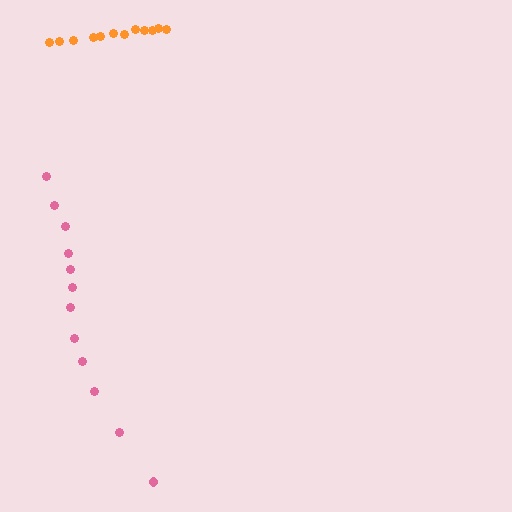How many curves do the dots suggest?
There are 2 distinct paths.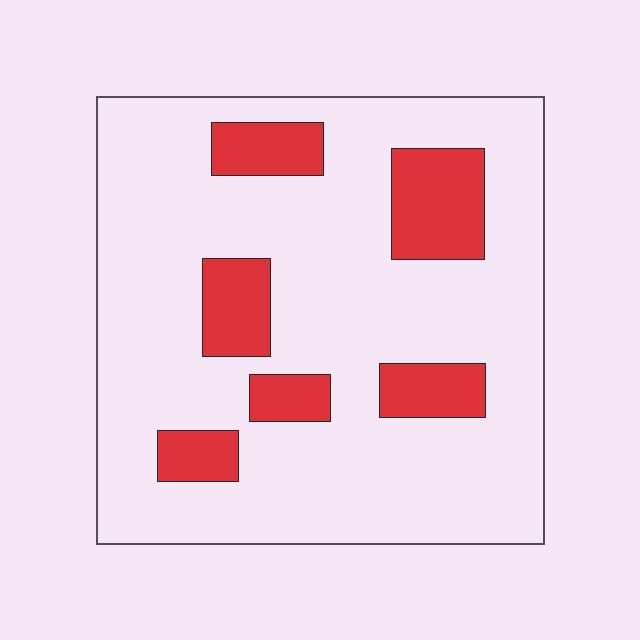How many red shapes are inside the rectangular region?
6.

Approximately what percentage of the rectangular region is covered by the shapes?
Approximately 20%.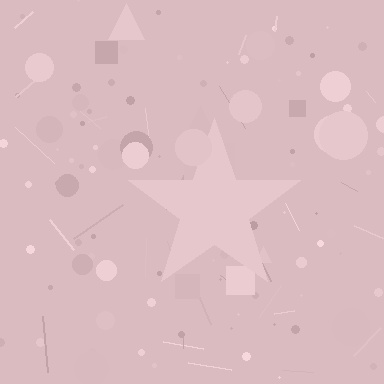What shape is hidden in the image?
A star is hidden in the image.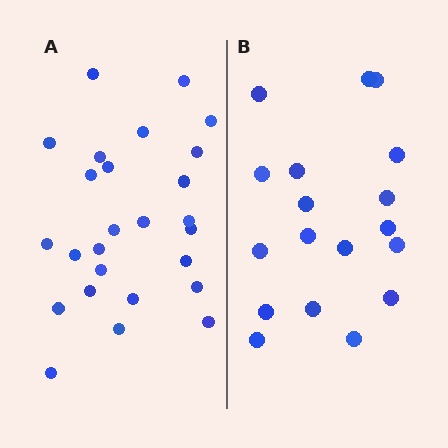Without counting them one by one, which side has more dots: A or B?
Region A (the left region) has more dots.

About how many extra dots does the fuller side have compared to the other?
Region A has roughly 8 or so more dots than region B.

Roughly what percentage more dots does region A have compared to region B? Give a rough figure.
About 45% more.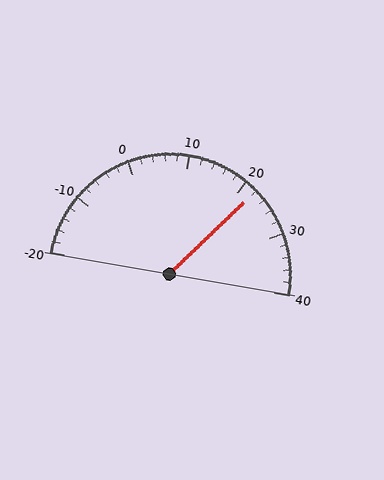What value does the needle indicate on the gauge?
The needle indicates approximately 22.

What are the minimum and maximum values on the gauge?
The gauge ranges from -20 to 40.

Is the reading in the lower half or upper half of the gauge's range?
The reading is in the upper half of the range (-20 to 40).